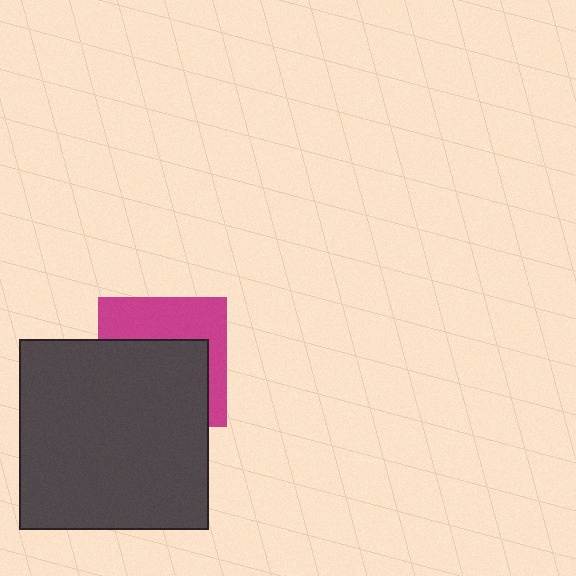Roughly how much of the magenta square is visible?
A small part of it is visible (roughly 42%).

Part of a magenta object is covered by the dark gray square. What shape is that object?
It is a square.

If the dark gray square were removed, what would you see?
You would see the complete magenta square.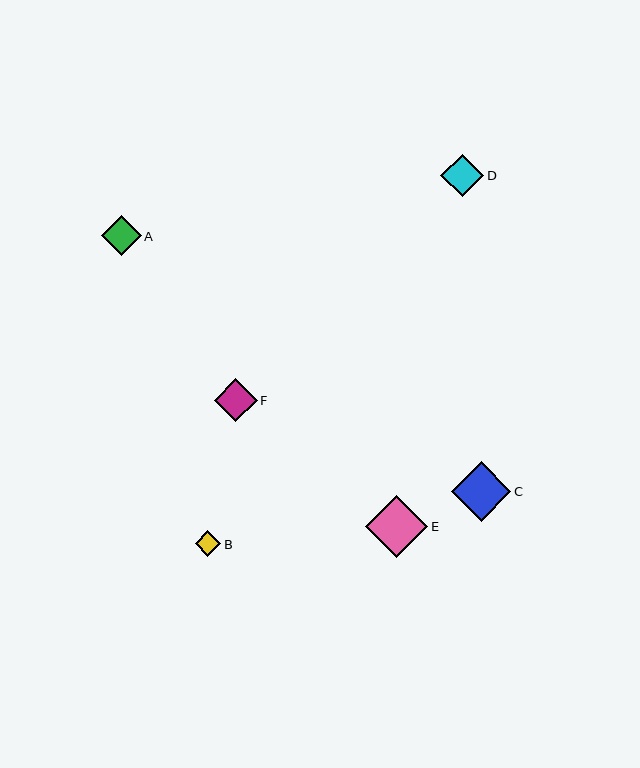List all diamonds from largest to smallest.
From largest to smallest: E, C, F, D, A, B.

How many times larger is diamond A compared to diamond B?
Diamond A is approximately 1.6 times the size of diamond B.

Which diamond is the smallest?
Diamond B is the smallest with a size of approximately 25 pixels.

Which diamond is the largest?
Diamond E is the largest with a size of approximately 62 pixels.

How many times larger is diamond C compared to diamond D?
Diamond C is approximately 1.4 times the size of diamond D.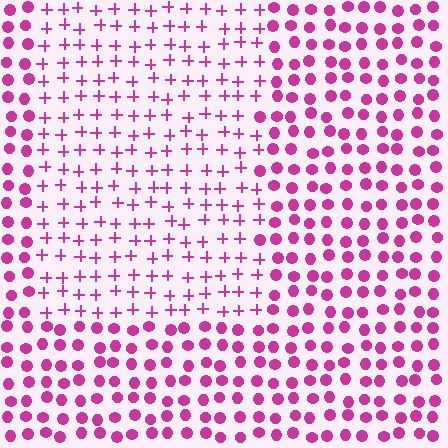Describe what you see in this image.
The image is filled with small magenta elements arranged in a uniform grid. A rectangle-shaped region contains plus signs, while the surrounding area contains circles. The boundary is defined purely by the change in element shape.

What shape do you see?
I see a rectangle.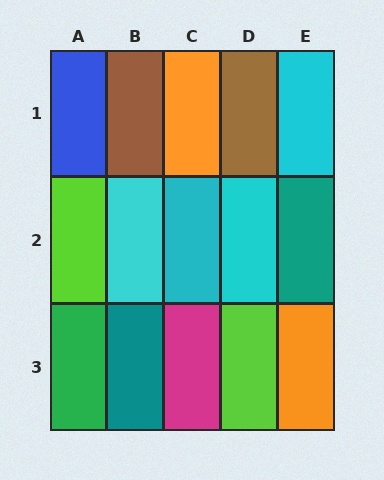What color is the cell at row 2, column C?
Cyan.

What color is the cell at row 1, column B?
Brown.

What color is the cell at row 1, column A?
Blue.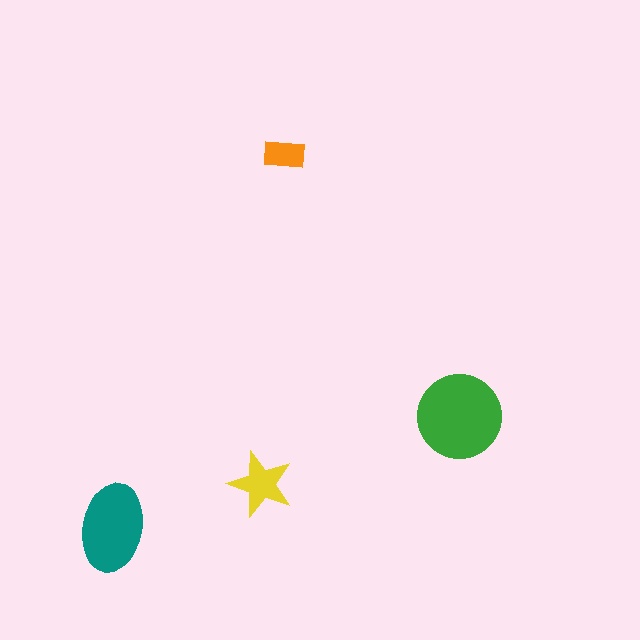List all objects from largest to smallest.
The green circle, the teal ellipse, the yellow star, the orange rectangle.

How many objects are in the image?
There are 4 objects in the image.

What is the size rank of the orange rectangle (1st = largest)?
4th.